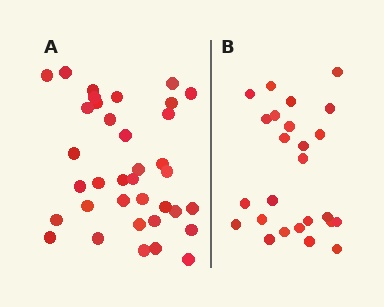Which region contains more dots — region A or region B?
Region A (the left region) has more dots.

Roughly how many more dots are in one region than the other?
Region A has roughly 12 or so more dots than region B.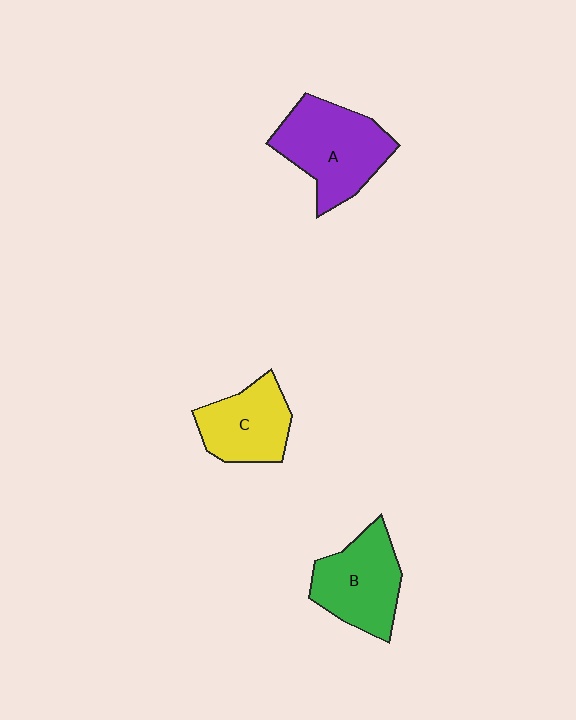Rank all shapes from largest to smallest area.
From largest to smallest: A (purple), B (green), C (yellow).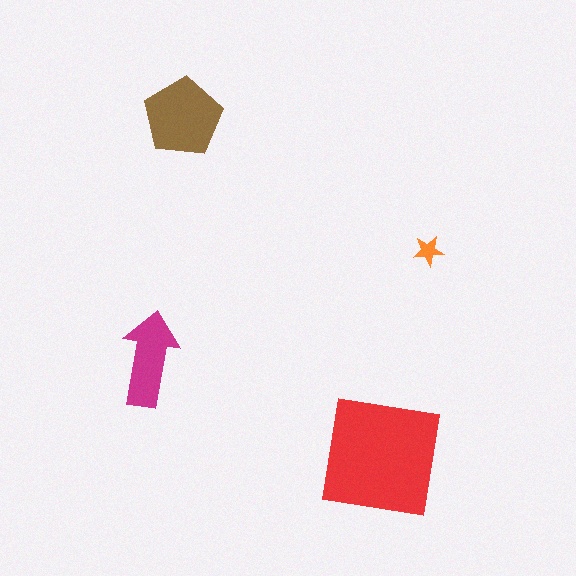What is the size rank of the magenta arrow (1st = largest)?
3rd.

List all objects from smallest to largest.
The orange star, the magenta arrow, the brown pentagon, the red square.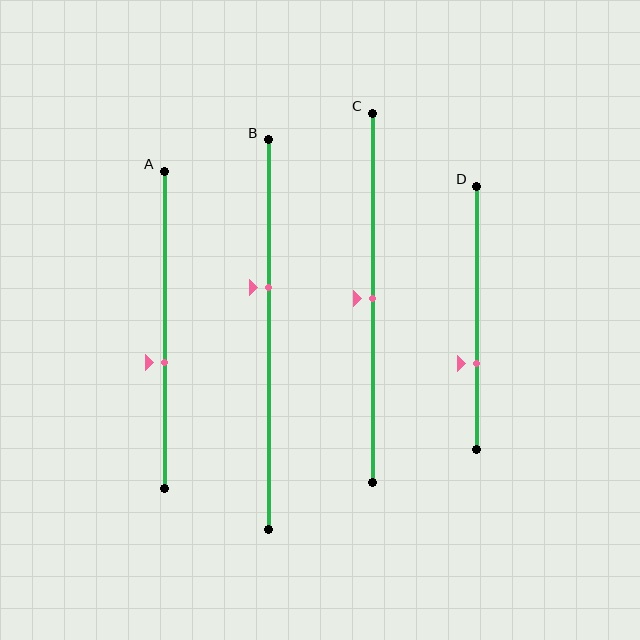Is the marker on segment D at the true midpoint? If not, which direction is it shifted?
No, the marker on segment D is shifted downward by about 17% of the segment length.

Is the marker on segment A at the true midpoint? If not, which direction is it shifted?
No, the marker on segment A is shifted downward by about 10% of the segment length.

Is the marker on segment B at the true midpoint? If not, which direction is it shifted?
No, the marker on segment B is shifted upward by about 12% of the segment length.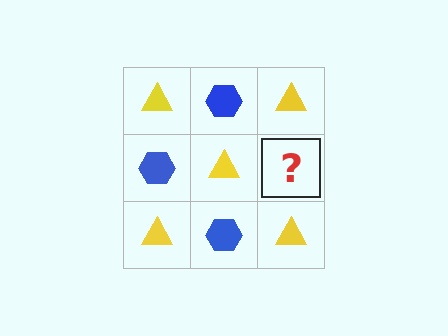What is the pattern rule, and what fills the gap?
The rule is that it alternates yellow triangle and blue hexagon in a checkerboard pattern. The gap should be filled with a blue hexagon.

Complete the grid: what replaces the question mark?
The question mark should be replaced with a blue hexagon.